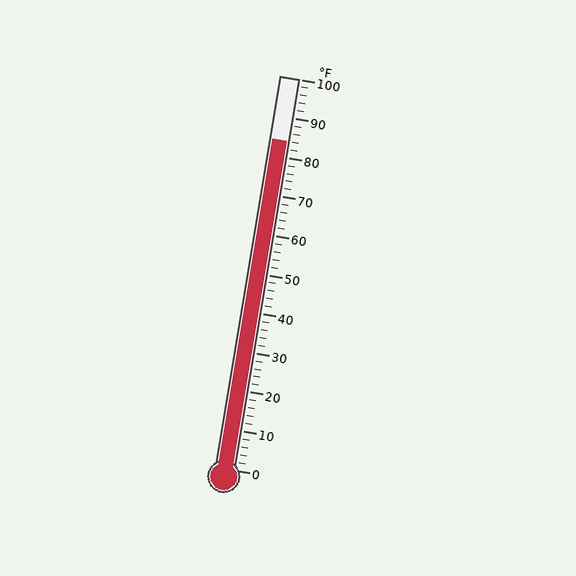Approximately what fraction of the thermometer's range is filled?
The thermometer is filled to approximately 85% of its range.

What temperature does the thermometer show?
The thermometer shows approximately 84°F.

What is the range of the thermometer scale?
The thermometer scale ranges from 0°F to 100°F.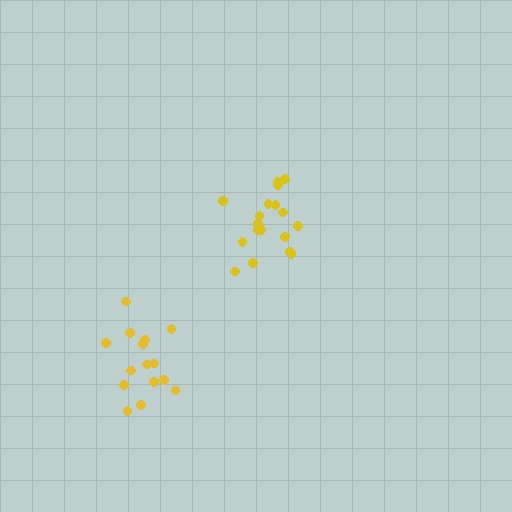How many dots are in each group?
Group 1: 18 dots, Group 2: 15 dots (33 total).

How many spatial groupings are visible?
There are 2 spatial groupings.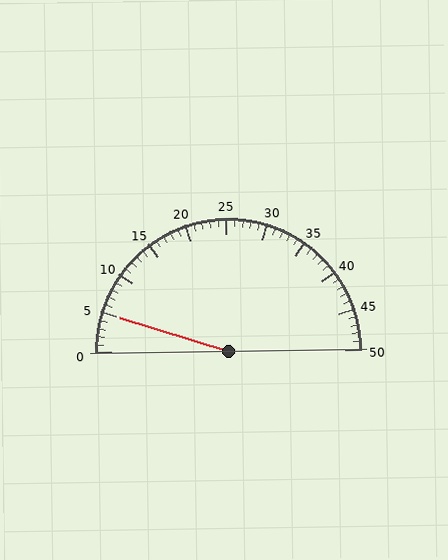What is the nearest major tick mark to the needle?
The nearest major tick mark is 5.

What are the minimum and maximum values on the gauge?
The gauge ranges from 0 to 50.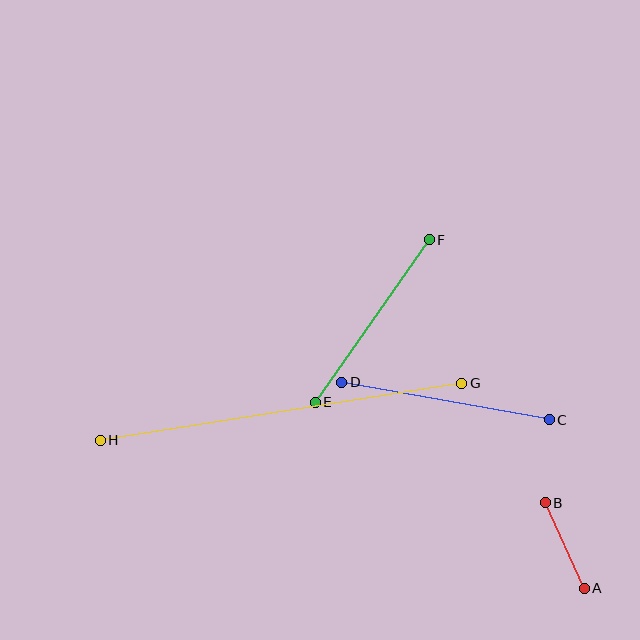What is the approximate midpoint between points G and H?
The midpoint is at approximately (281, 412) pixels.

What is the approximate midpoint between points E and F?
The midpoint is at approximately (372, 321) pixels.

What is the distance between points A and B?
The distance is approximately 94 pixels.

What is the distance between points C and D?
The distance is approximately 211 pixels.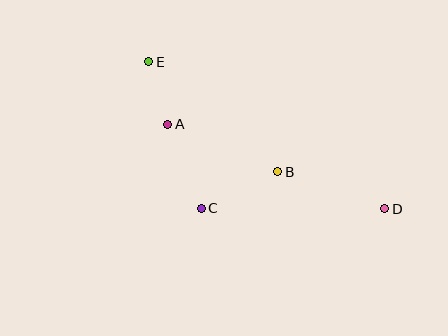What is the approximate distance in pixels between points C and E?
The distance between C and E is approximately 156 pixels.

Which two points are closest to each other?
Points A and E are closest to each other.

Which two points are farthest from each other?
Points D and E are farthest from each other.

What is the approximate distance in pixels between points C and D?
The distance between C and D is approximately 183 pixels.